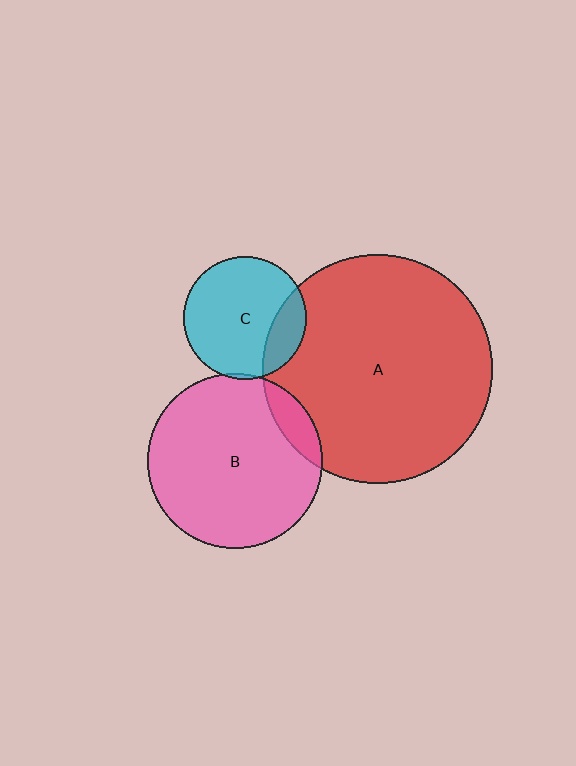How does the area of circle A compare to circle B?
Approximately 1.7 times.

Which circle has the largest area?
Circle A (red).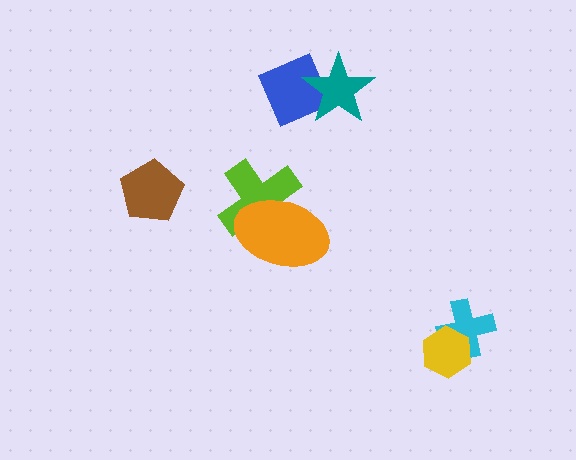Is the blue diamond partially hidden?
Yes, it is partially covered by another shape.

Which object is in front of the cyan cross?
The yellow hexagon is in front of the cyan cross.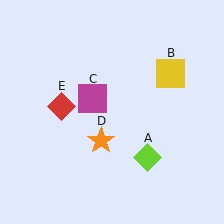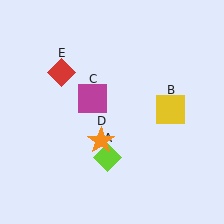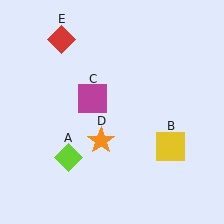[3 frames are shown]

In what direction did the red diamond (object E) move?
The red diamond (object E) moved up.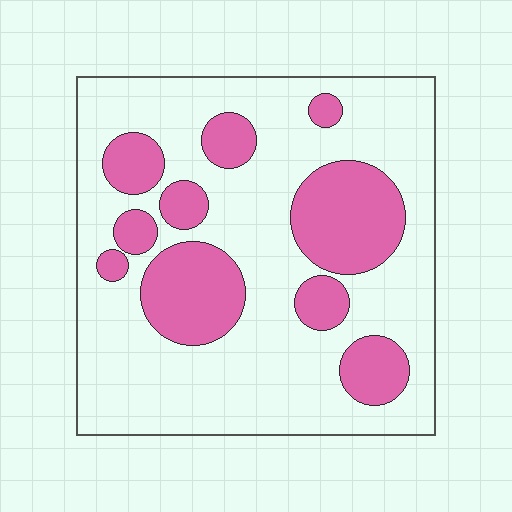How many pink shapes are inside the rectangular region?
10.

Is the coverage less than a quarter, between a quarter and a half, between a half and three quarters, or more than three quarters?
Between a quarter and a half.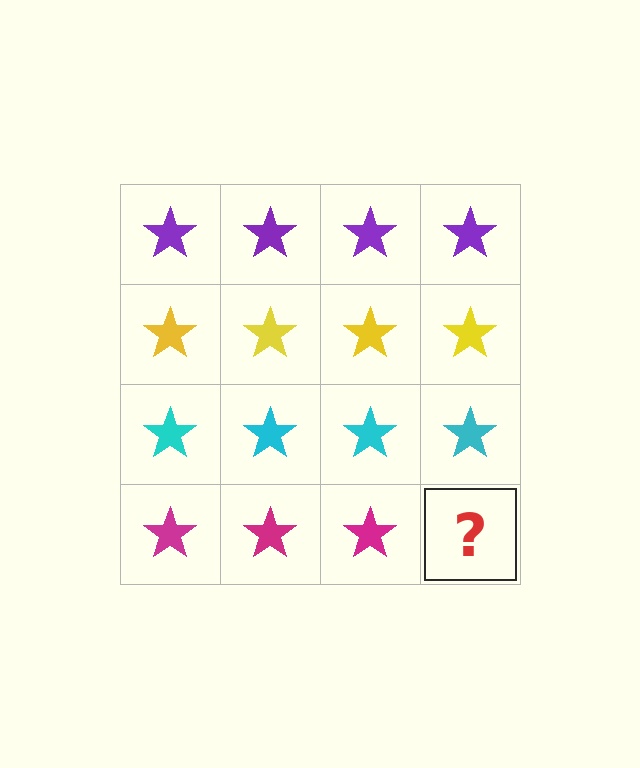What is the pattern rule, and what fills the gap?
The rule is that each row has a consistent color. The gap should be filled with a magenta star.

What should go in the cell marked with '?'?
The missing cell should contain a magenta star.